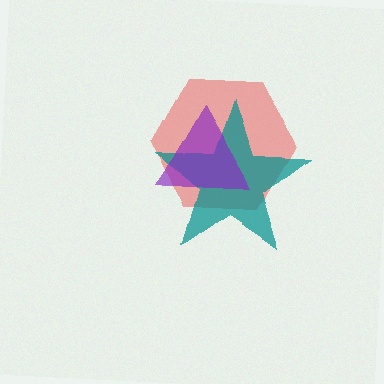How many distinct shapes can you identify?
There are 3 distinct shapes: a red hexagon, a teal star, a purple triangle.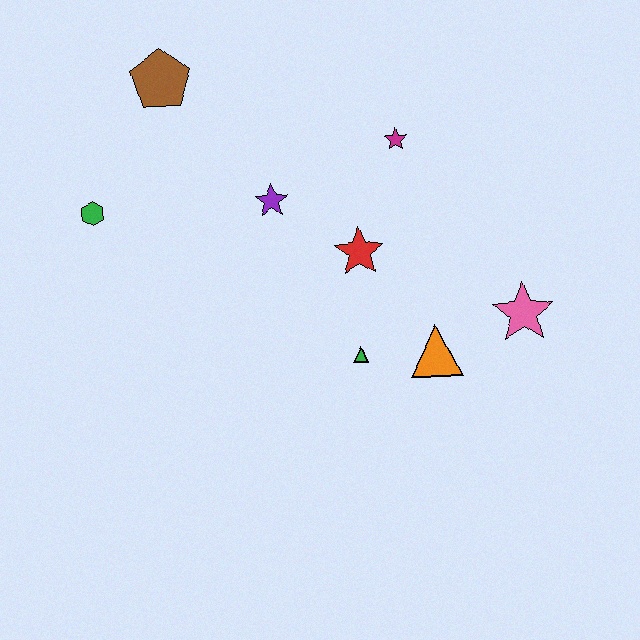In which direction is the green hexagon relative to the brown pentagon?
The green hexagon is below the brown pentagon.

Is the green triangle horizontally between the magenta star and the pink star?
No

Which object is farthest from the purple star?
The pink star is farthest from the purple star.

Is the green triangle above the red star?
No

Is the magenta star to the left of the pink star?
Yes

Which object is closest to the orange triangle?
The green triangle is closest to the orange triangle.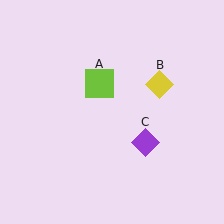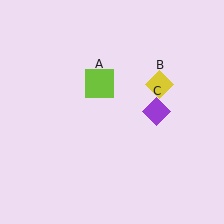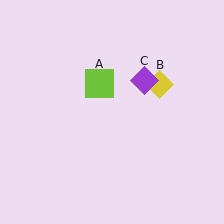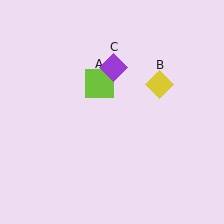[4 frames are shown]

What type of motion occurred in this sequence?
The purple diamond (object C) rotated counterclockwise around the center of the scene.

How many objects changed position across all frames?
1 object changed position: purple diamond (object C).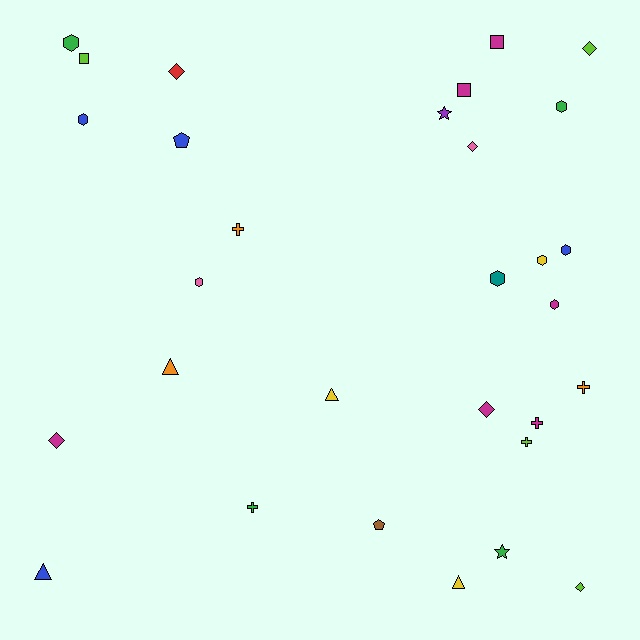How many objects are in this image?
There are 30 objects.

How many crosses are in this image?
There are 5 crosses.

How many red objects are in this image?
There is 1 red object.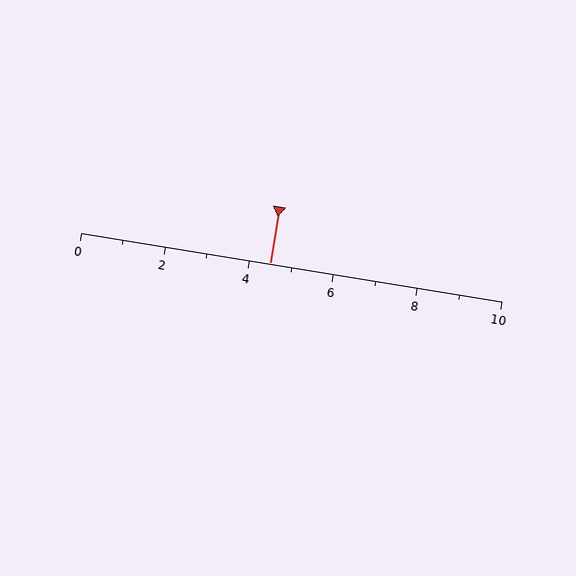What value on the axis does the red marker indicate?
The marker indicates approximately 4.5.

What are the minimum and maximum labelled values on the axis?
The axis runs from 0 to 10.